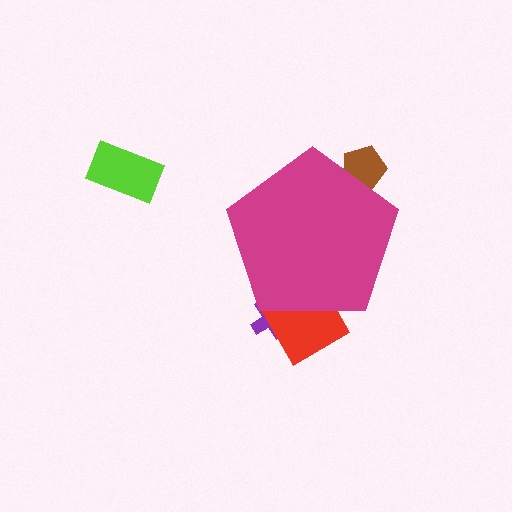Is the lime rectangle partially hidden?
No, the lime rectangle is fully visible.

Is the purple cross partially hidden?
Yes, the purple cross is partially hidden behind the magenta pentagon.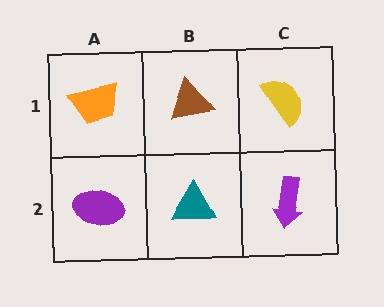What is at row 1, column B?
A brown triangle.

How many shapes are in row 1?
3 shapes.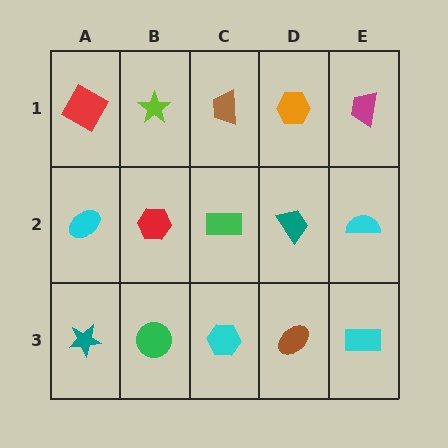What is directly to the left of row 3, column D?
A cyan hexagon.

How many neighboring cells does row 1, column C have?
3.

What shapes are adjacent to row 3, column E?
A cyan semicircle (row 2, column E), a brown ellipse (row 3, column D).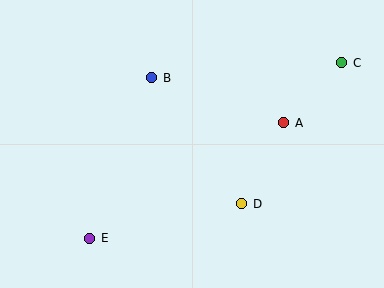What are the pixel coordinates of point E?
Point E is at (90, 238).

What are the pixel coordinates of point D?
Point D is at (242, 204).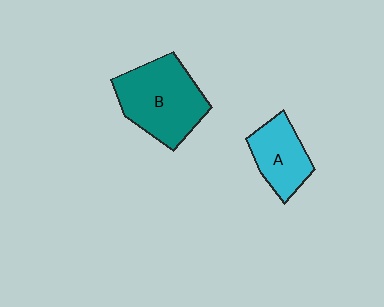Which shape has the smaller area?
Shape A (cyan).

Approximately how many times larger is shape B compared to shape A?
Approximately 1.7 times.